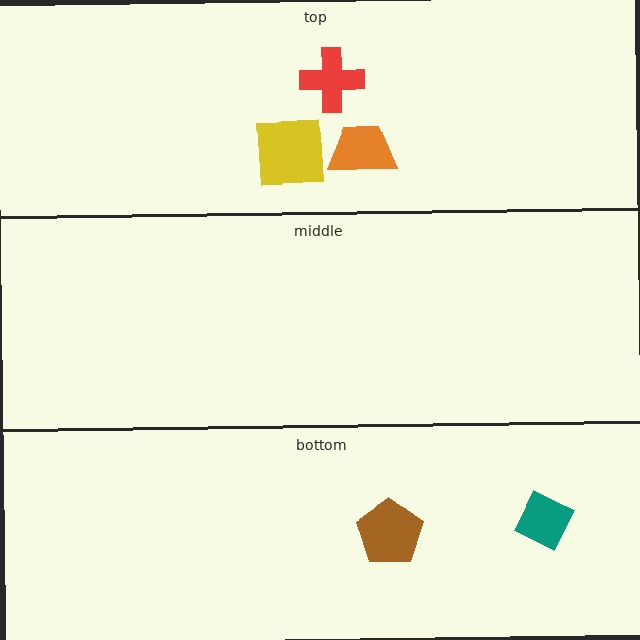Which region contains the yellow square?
The top region.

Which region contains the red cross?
The top region.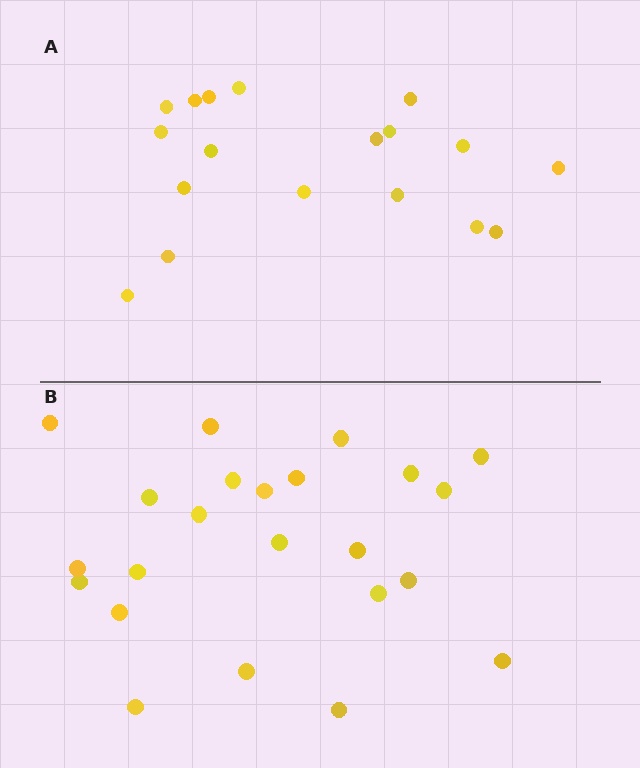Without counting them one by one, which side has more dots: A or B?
Region B (the bottom region) has more dots.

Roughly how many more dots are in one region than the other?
Region B has about 5 more dots than region A.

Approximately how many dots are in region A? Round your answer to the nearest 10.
About 20 dots. (The exact count is 18, which rounds to 20.)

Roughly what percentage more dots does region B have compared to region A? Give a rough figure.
About 30% more.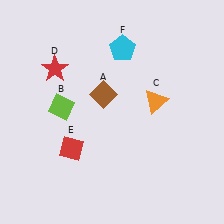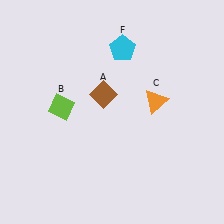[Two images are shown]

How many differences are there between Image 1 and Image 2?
There are 2 differences between the two images.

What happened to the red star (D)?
The red star (D) was removed in Image 2. It was in the top-left area of Image 1.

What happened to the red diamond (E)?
The red diamond (E) was removed in Image 2. It was in the bottom-left area of Image 1.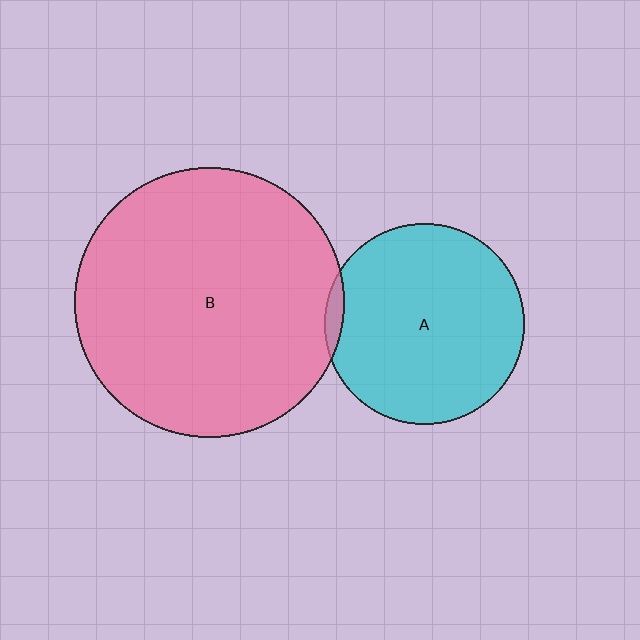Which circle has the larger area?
Circle B (pink).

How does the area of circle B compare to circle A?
Approximately 1.8 times.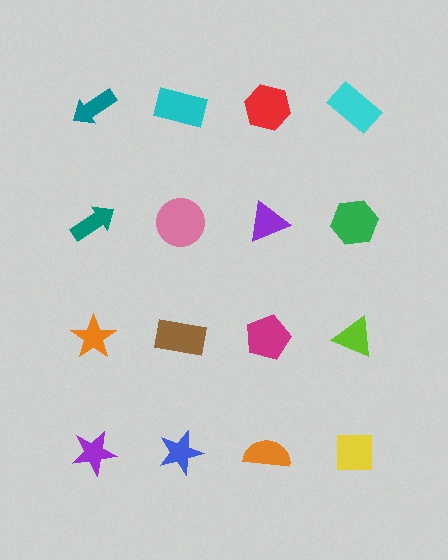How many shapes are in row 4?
4 shapes.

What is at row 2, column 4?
A green hexagon.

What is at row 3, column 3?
A magenta pentagon.